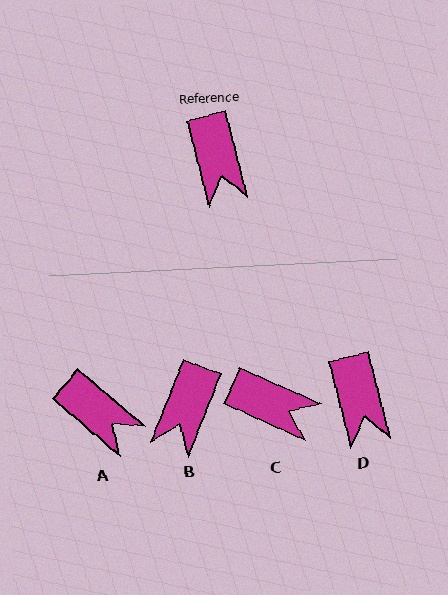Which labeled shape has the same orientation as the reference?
D.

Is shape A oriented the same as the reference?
No, it is off by about 35 degrees.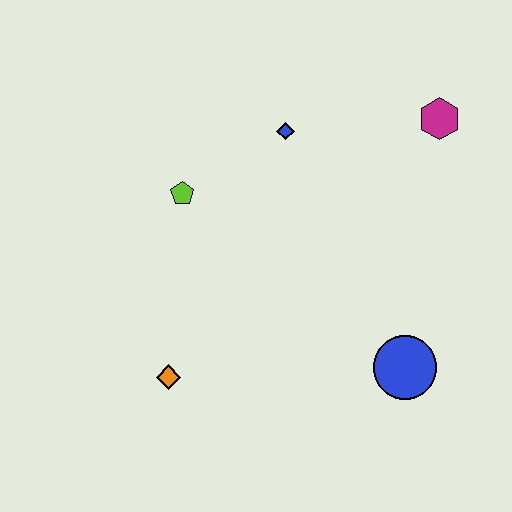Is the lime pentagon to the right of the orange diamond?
Yes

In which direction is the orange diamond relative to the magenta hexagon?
The orange diamond is to the left of the magenta hexagon.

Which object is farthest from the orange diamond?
The magenta hexagon is farthest from the orange diamond.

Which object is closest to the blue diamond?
The lime pentagon is closest to the blue diamond.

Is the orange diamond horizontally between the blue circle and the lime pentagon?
No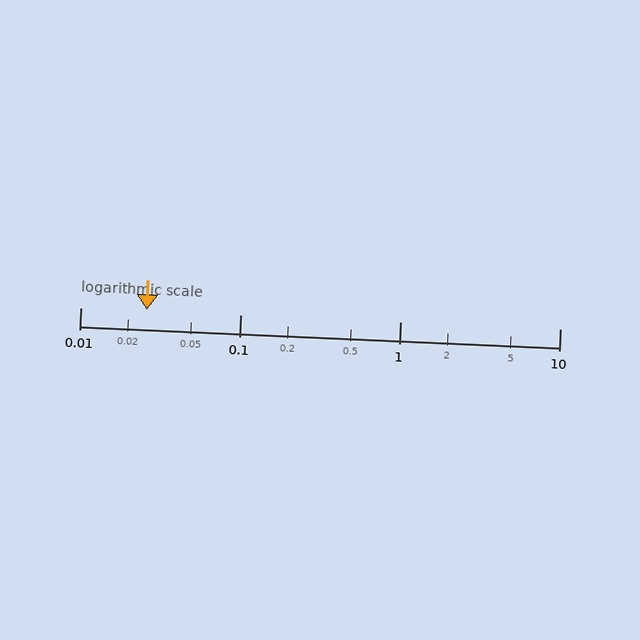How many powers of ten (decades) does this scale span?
The scale spans 3 decades, from 0.01 to 10.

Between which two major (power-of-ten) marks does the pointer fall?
The pointer is between 0.01 and 0.1.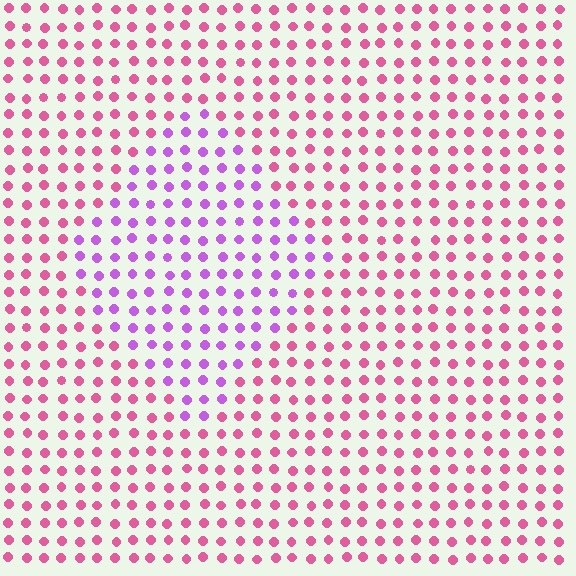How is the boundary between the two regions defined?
The boundary is defined purely by a slight shift in hue (about 44 degrees). Spacing, size, and orientation are identical on both sides.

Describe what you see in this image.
The image is filled with small pink elements in a uniform arrangement. A diamond-shaped region is visible where the elements are tinted to a slightly different hue, forming a subtle color boundary.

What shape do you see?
I see a diamond.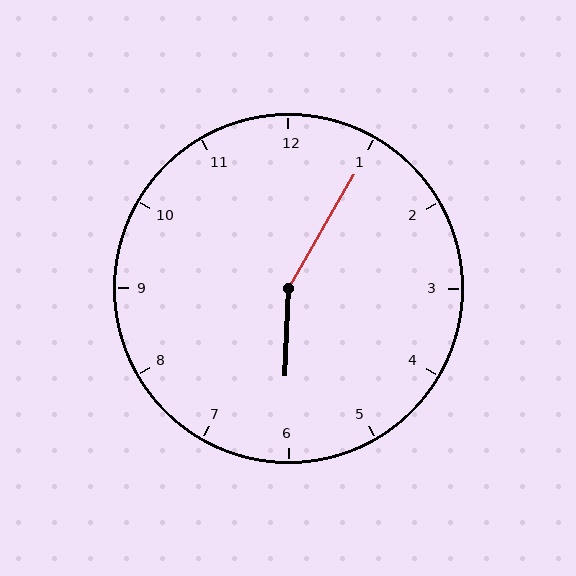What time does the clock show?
6:05.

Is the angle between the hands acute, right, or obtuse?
It is obtuse.